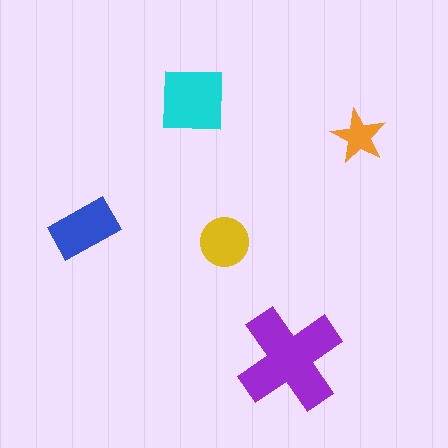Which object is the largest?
The purple cross.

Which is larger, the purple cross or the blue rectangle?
The purple cross.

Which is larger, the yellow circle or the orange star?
The yellow circle.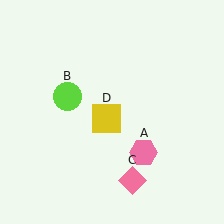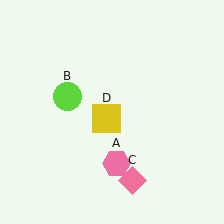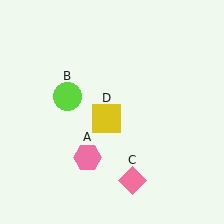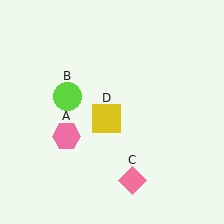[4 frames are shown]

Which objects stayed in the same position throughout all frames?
Lime circle (object B) and pink diamond (object C) and yellow square (object D) remained stationary.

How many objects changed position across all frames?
1 object changed position: pink hexagon (object A).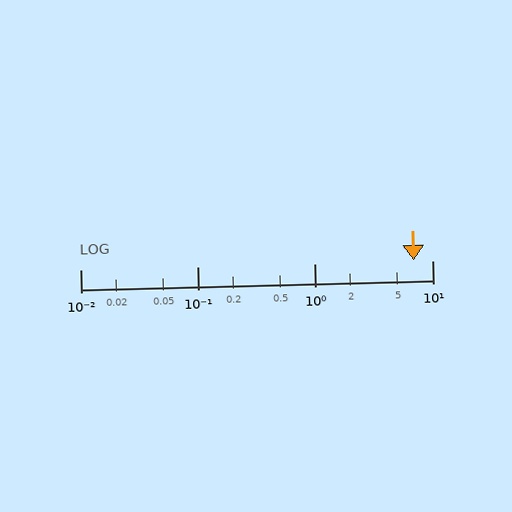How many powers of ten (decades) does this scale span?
The scale spans 3 decades, from 0.01 to 10.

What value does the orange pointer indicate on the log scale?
The pointer indicates approximately 7.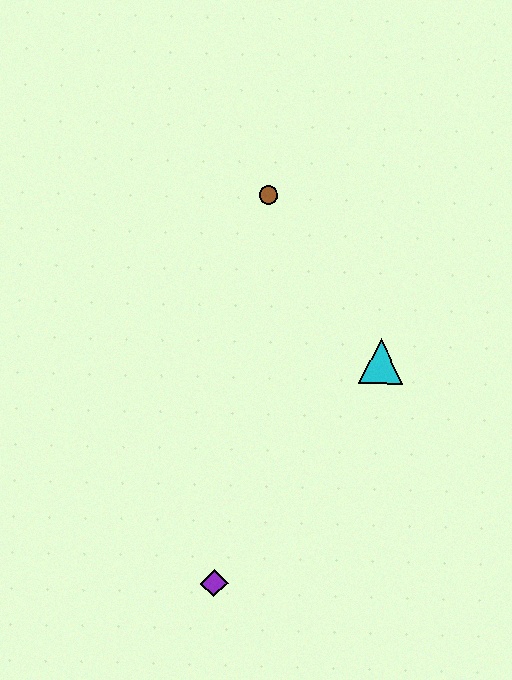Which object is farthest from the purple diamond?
The brown circle is farthest from the purple diamond.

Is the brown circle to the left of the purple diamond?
No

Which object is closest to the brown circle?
The cyan triangle is closest to the brown circle.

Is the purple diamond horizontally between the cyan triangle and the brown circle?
No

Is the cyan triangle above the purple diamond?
Yes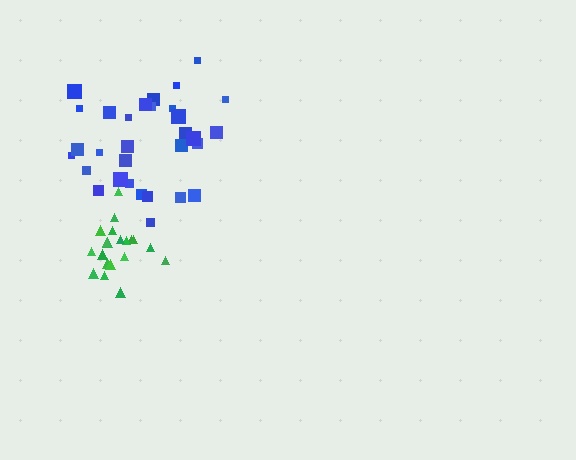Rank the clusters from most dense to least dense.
green, blue.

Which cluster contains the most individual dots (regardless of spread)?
Blue (31).